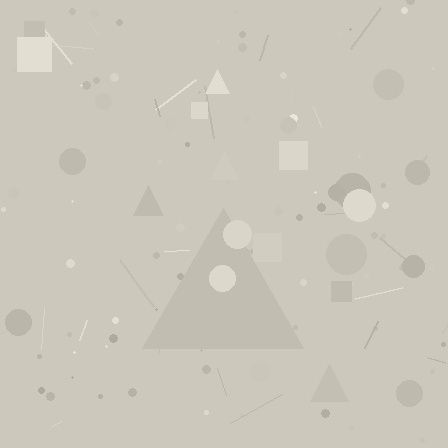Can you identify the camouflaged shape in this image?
The camouflaged shape is a triangle.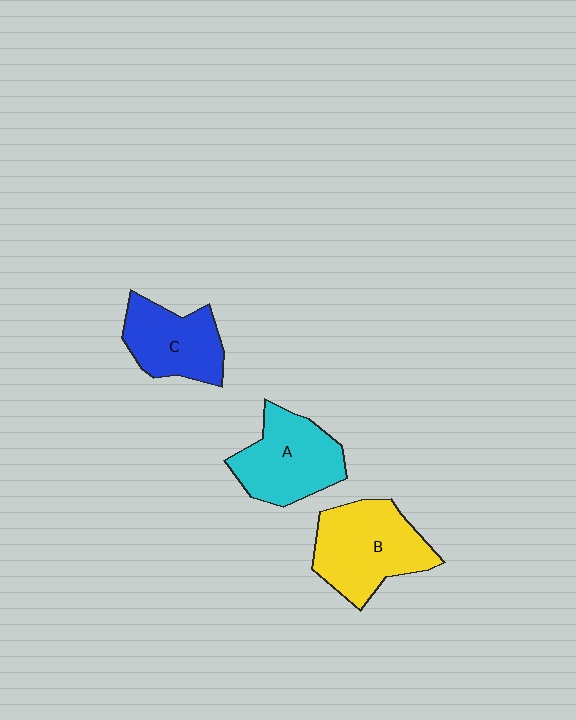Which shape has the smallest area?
Shape C (blue).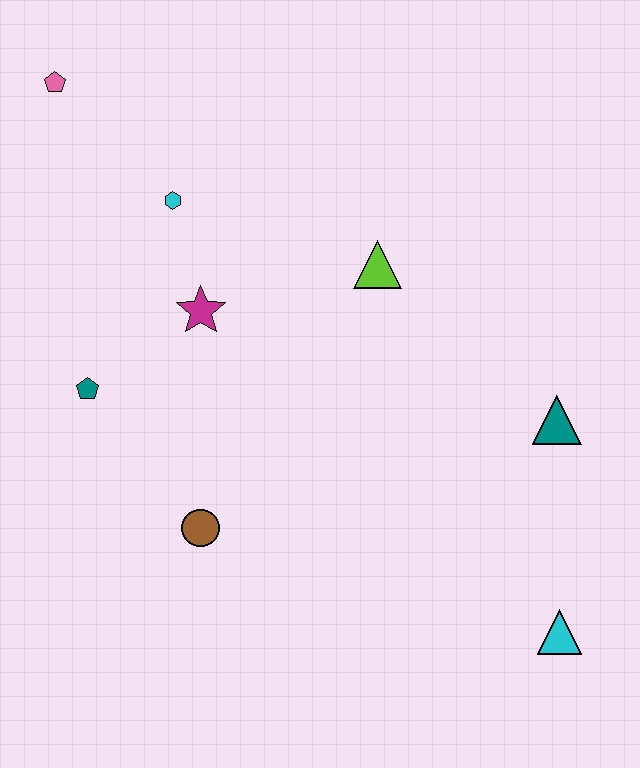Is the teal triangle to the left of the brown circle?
No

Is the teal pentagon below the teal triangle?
No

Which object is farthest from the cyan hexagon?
The cyan triangle is farthest from the cyan hexagon.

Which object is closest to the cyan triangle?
The teal triangle is closest to the cyan triangle.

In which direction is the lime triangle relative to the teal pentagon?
The lime triangle is to the right of the teal pentagon.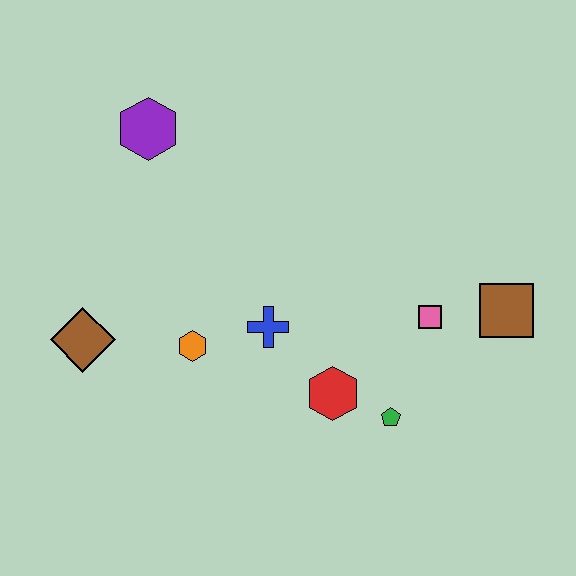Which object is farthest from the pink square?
The brown diamond is farthest from the pink square.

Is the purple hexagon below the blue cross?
No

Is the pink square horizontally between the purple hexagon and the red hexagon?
No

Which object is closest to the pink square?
The brown square is closest to the pink square.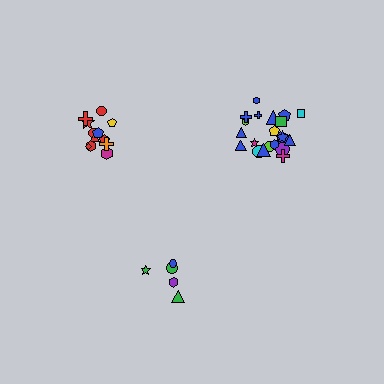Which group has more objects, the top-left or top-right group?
The top-right group.